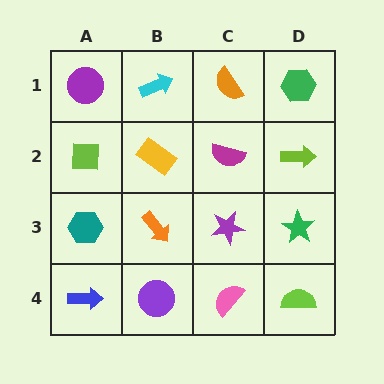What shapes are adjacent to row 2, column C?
An orange semicircle (row 1, column C), a purple star (row 3, column C), a yellow rectangle (row 2, column B), a lime arrow (row 2, column D).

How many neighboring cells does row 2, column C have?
4.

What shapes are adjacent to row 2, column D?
A green hexagon (row 1, column D), a green star (row 3, column D), a magenta semicircle (row 2, column C).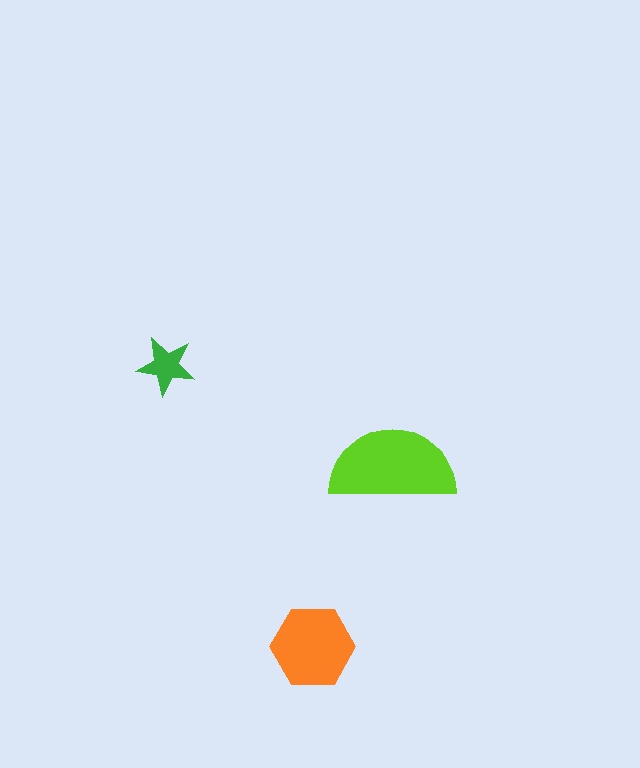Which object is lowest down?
The orange hexagon is bottommost.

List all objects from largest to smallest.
The lime semicircle, the orange hexagon, the green star.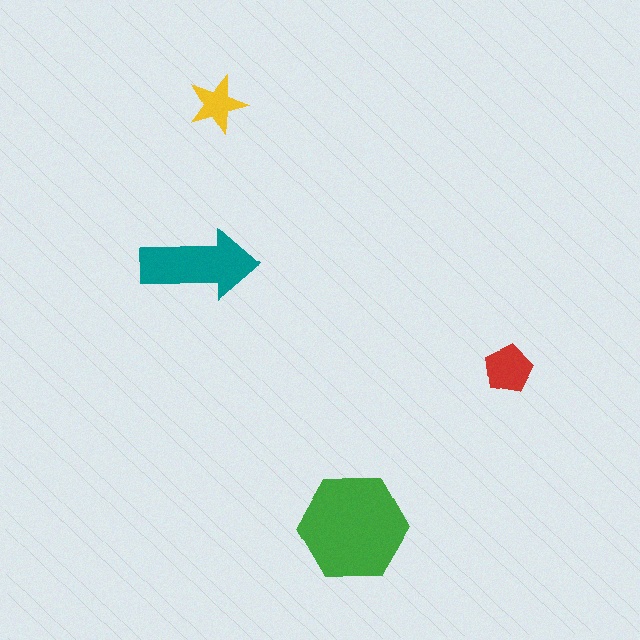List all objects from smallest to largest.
The yellow star, the red pentagon, the teal arrow, the green hexagon.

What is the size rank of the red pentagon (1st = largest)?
3rd.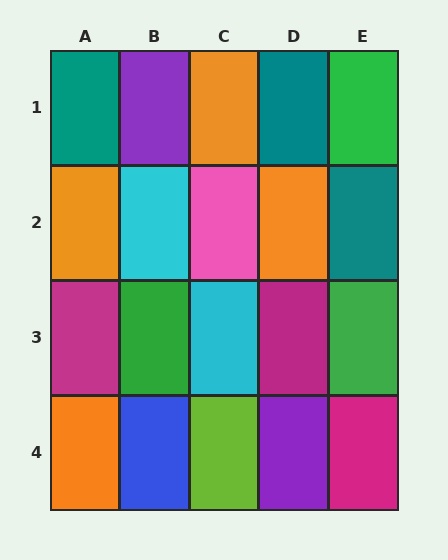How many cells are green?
3 cells are green.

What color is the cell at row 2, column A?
Orange.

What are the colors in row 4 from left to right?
Orange, blue, lime, purple, magenta.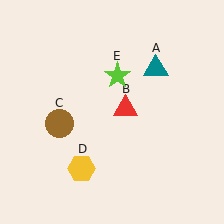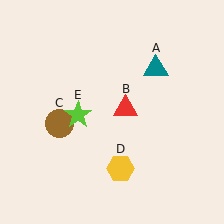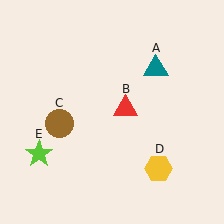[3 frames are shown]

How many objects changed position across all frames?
2 objects changed position: yellow hexagon (object D), lime star (object E).